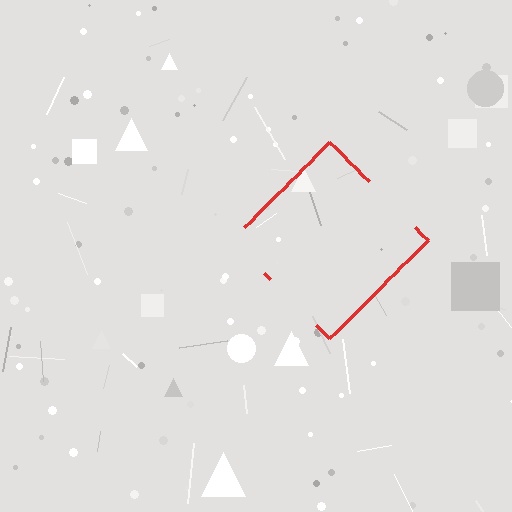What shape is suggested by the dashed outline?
The dashed outline suggests a diamond.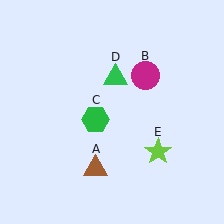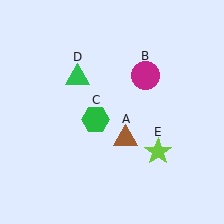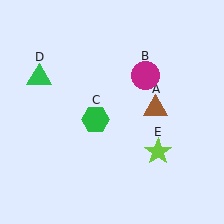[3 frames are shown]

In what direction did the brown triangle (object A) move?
The brown triangle (object A) moved up and to the right.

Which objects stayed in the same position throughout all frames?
Magenta circle (object B) and green hexagon (object C) and lime star (object E) remained stationary.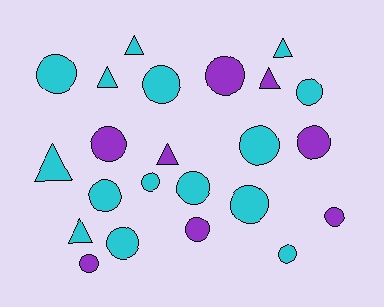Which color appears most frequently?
Cyan, with 15 objects.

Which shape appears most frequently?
Circle, with 16 objects.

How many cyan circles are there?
There are 10 cyan circles.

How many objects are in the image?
There are 23 objects.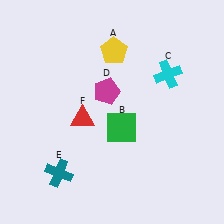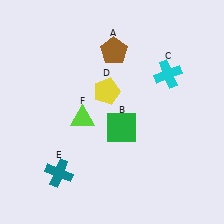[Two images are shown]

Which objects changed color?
A changed from yellow to brown. D changed from magenta to yellow. F changed from red to lime.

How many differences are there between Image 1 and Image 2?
There are 3 differences between the two images.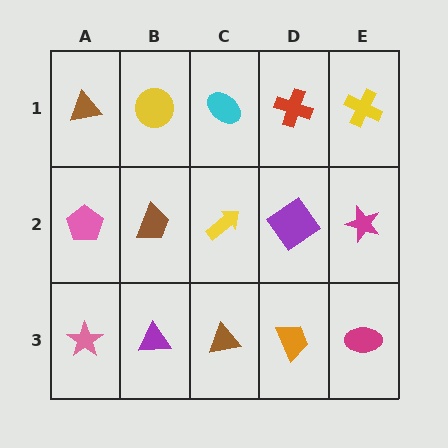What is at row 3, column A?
A pink star.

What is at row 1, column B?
A yellow circle.